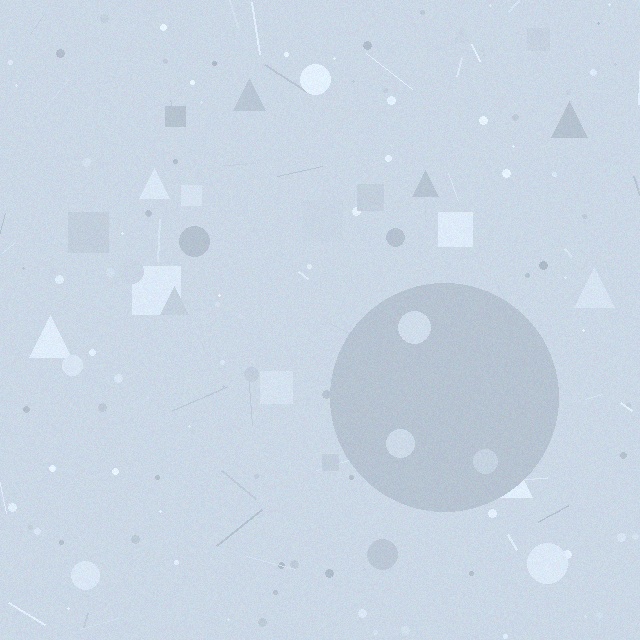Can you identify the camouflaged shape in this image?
The camouflaged shape is a circle.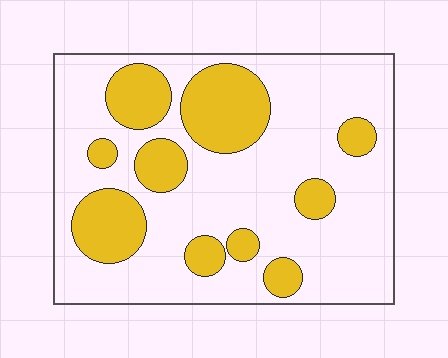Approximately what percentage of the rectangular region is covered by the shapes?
Approximately 30%.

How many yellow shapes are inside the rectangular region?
10.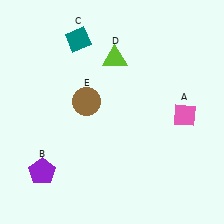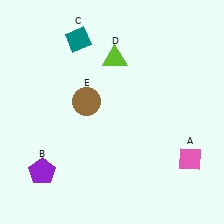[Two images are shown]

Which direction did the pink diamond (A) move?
The pink diamond (A) moved down.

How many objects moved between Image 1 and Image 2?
1 object moved between the two images.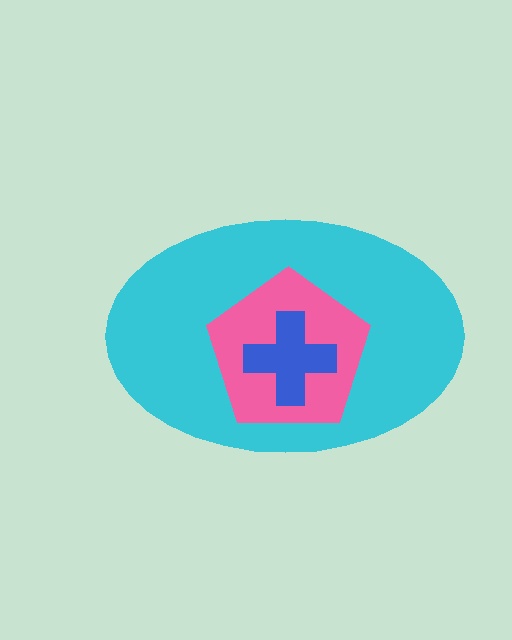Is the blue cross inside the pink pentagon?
Yes.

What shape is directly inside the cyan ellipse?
The pink pentagon.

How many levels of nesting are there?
3.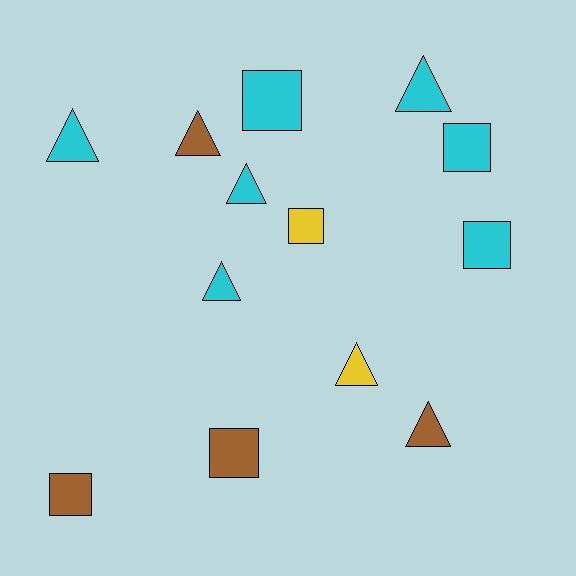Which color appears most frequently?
Cyan, with 7 objects.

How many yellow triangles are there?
There is 1 yellow triangle.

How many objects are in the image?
There are 13 objects.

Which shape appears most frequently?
Triangle, with 7 objects.